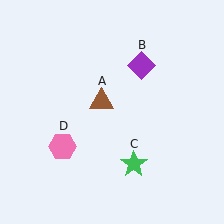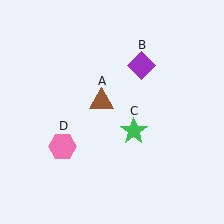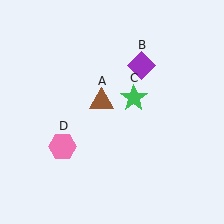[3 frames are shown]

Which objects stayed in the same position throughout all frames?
Brown triangle (object A) and purple diamond (object B) and pink hexagon (object D) remained stationary.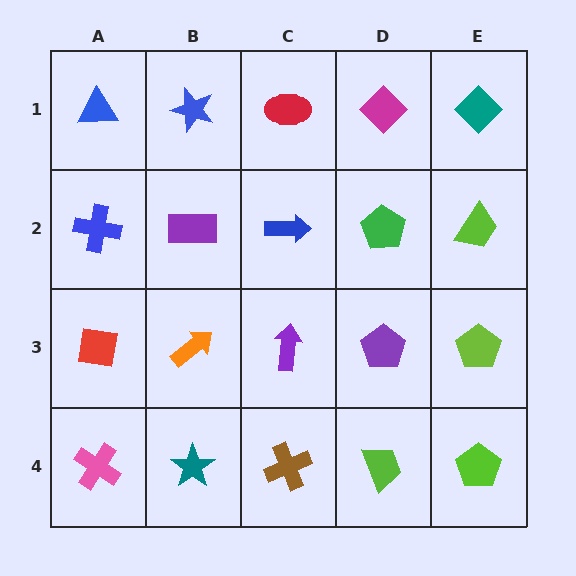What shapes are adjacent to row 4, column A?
A red square (row 3, column A), a teal star (row 4, column B).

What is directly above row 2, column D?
A magenta diamond.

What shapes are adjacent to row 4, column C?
A purple arrow (row 3, column C), a teal star (row 4, column B), a lime trapezoid (row 4, column D).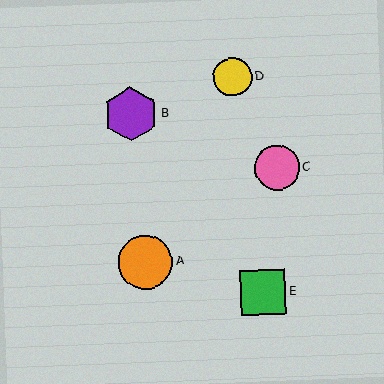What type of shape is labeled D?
Shape D is a yellow circle.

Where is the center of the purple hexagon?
The center of the purple hexagon is at (131, 114).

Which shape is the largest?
The orange circle (labeled A) is the largest.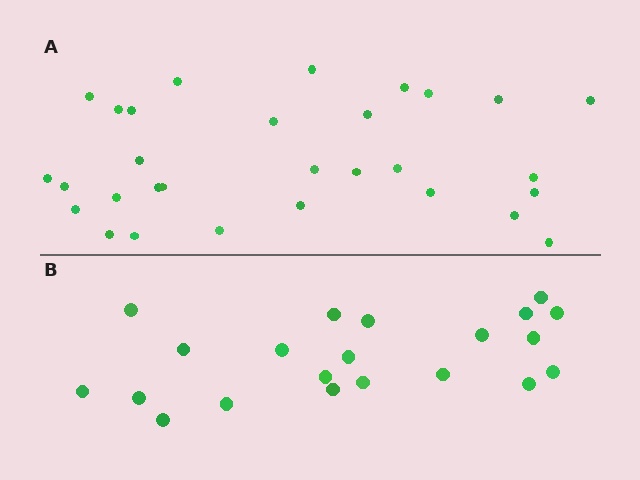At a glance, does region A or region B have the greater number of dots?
Region A (the top region) has more dots.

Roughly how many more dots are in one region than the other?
Region A has roughly 8 or so more dots than region B.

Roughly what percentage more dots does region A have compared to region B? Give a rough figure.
About 45% more.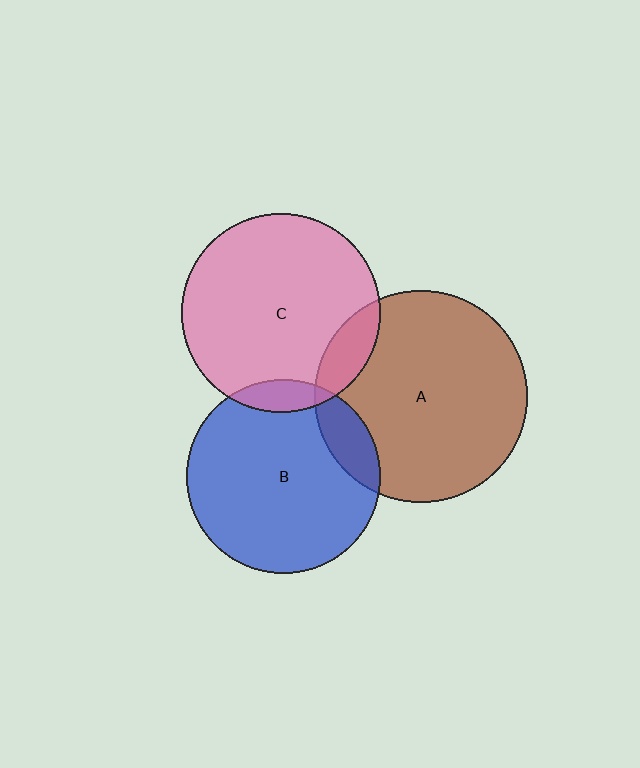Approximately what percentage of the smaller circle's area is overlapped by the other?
Approximately 15%.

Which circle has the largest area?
Circle A (brown).